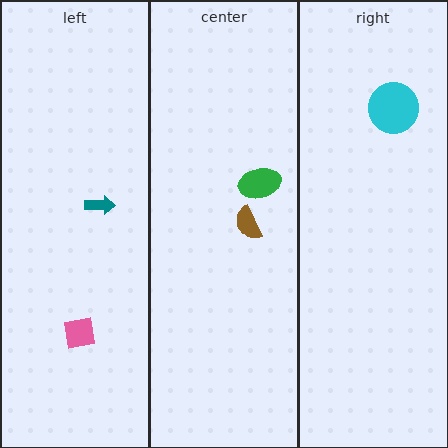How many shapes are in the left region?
2.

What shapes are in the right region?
The cyan circle.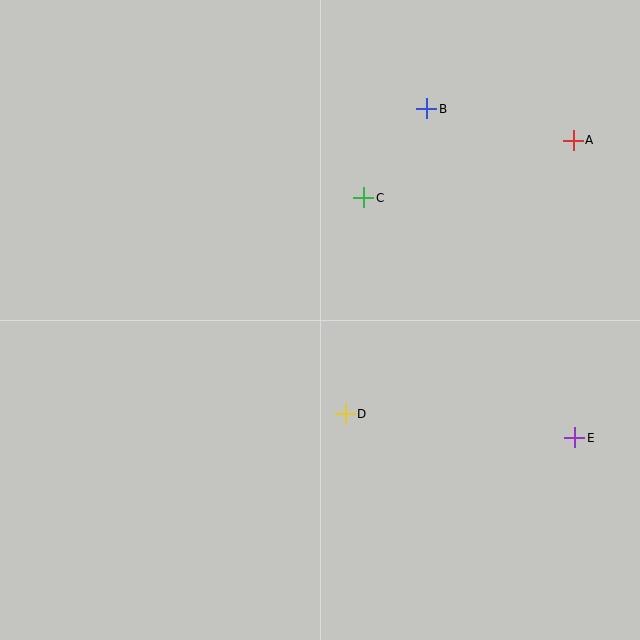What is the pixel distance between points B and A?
The distance between B and A is 150 pixels.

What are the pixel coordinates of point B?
Point B is at (427, 109).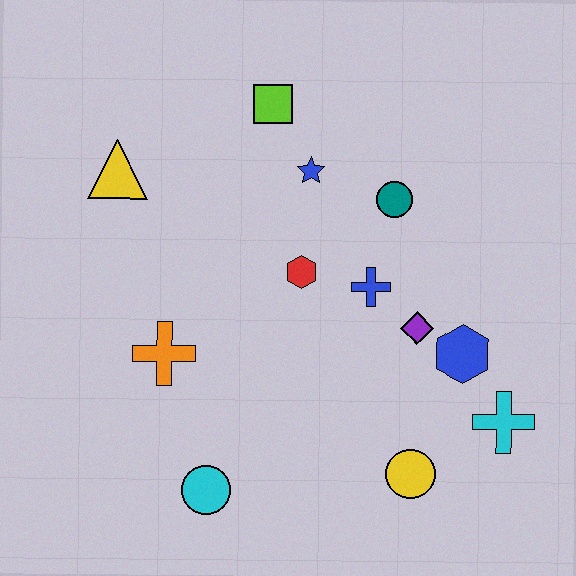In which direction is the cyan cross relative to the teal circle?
The cyan cross is below the teal circle.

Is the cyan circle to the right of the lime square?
No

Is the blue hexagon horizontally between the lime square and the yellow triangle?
No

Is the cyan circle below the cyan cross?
Yes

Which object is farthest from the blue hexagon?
The yellow triangle is farthest from the blue hexagon.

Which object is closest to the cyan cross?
The blue hexagon is closest to the cyan cross.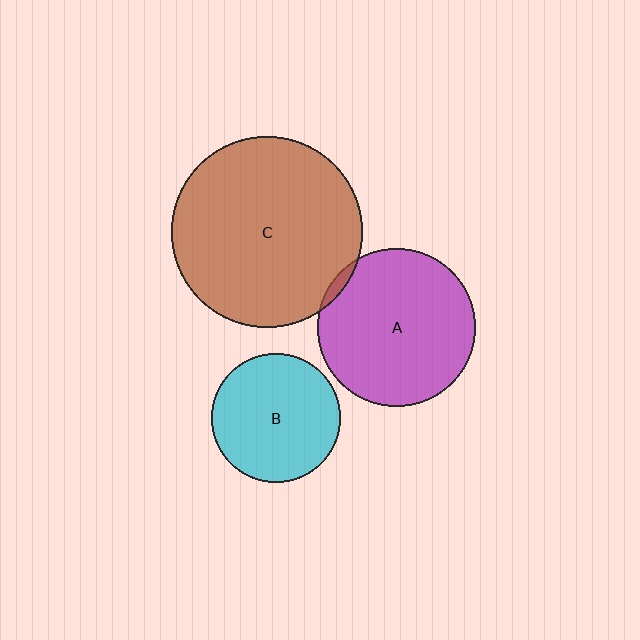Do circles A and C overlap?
Yes.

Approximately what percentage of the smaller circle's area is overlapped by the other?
Approximately 5%.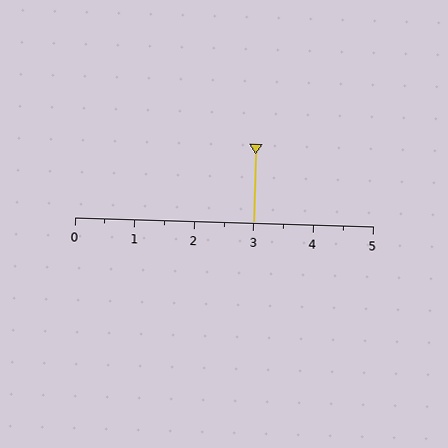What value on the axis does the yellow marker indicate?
The marker indicates approximately 3.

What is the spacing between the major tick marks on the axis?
The major ticks are spaced 1 apart.